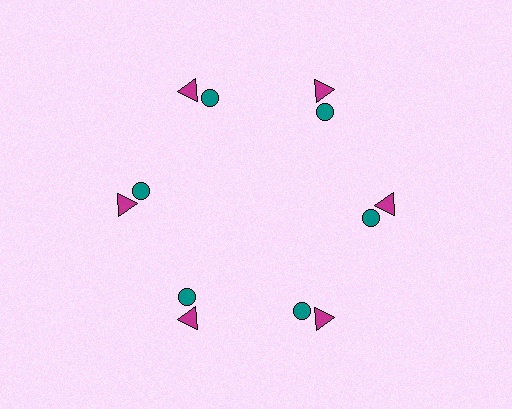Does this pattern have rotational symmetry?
Yes, this pattern has 6-fold rotational symmetry. It looks the same after rotating 60 degrees around the center.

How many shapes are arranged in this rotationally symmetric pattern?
There are 12 shapes, arranged in 6 groups of 2.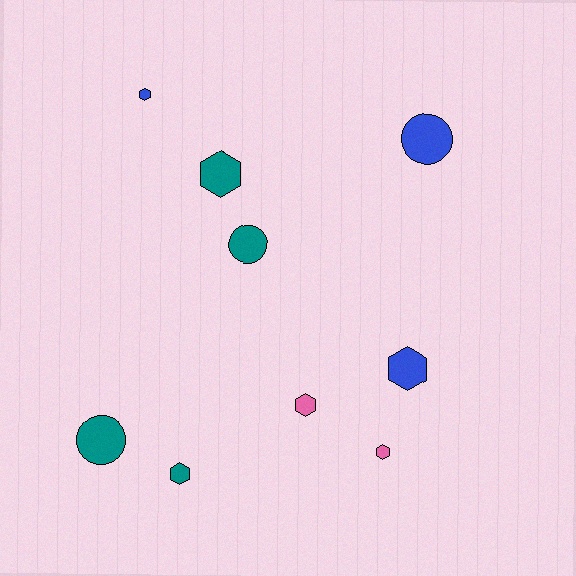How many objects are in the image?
There are 9 objects.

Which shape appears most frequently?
Hexagon, with 6 objects.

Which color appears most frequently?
Teal, with 4 objects.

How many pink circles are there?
There are no pink circles.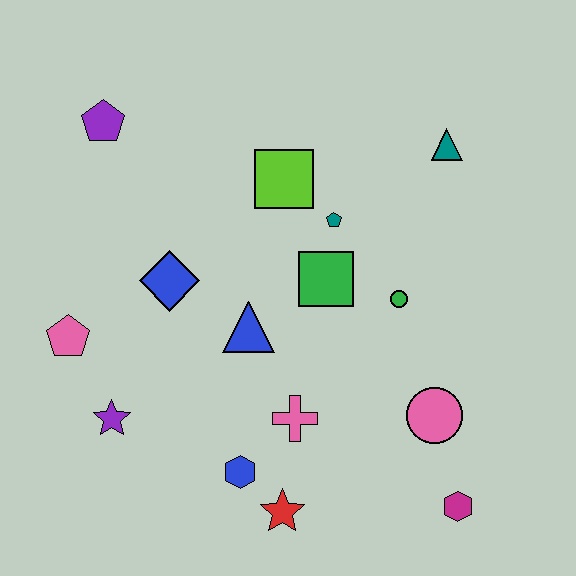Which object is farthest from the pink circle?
The purple pentagon is farthest from the pink circle.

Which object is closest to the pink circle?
The magenta hexagon is closest to the pink circle.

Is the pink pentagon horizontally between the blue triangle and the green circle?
No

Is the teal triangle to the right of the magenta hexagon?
No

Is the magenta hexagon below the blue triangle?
Yes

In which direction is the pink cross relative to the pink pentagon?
The pink cross is to the right of the pink pentagon.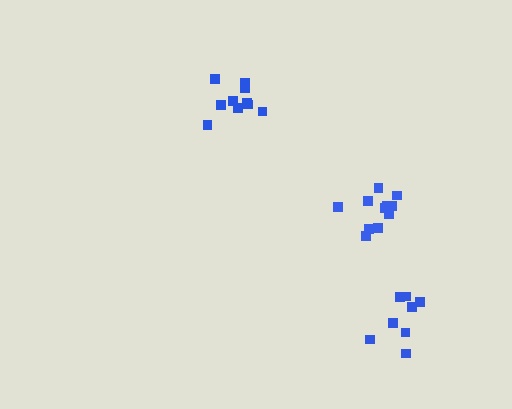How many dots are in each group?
Group 1: 11 dots, Group 2: 8 dots, Group 3: 10 dots (29 total).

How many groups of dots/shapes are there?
There are 3 groups.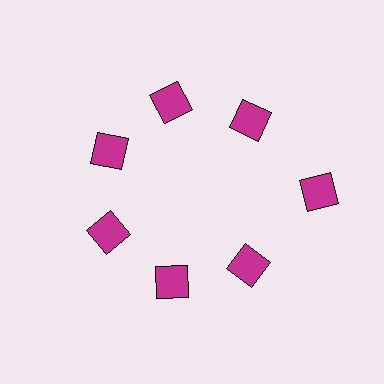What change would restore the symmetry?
The symmetry would be restored by moving it inward, back onto the ring so that all 7 diamonds sit at equal angles and equal distance from the center.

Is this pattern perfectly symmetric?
No. The 7 magenta diamonds are arranged in a ring, but one element near the 3 o'clock position is pushed outward from the center, breaking the 7-fold rotational symmetry.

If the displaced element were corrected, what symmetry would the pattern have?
It would have 7-fold rotational symmetry — the pattern would map onto itself every 51 degrees.